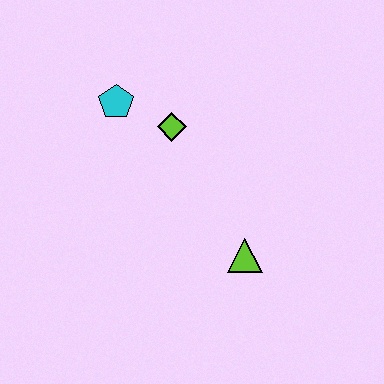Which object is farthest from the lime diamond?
The lime triangle is farthest from the lime diamond.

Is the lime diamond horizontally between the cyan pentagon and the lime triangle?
Yes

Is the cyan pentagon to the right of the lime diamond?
No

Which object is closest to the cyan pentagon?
The lime diamond is closest to the cyan pentagon.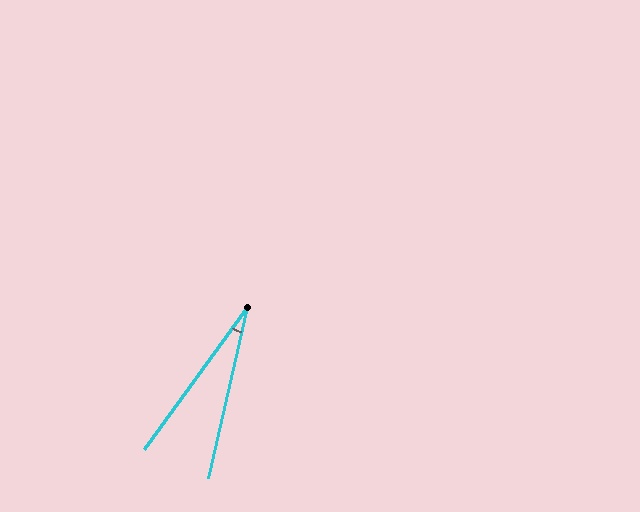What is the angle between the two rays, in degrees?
Approximately 23 degrees.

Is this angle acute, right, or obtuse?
It is acute.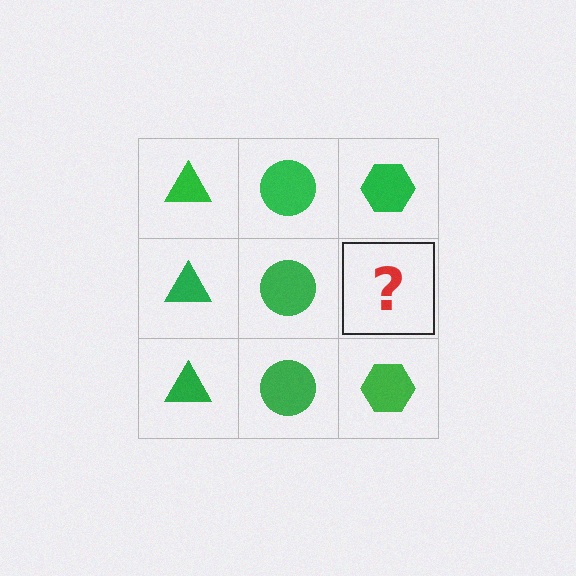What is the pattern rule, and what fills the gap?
The rule is that each column has a consistent shape. The gap should be filled with a green hexagon.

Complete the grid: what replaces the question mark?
The question mark should be replaced with a green hexagon.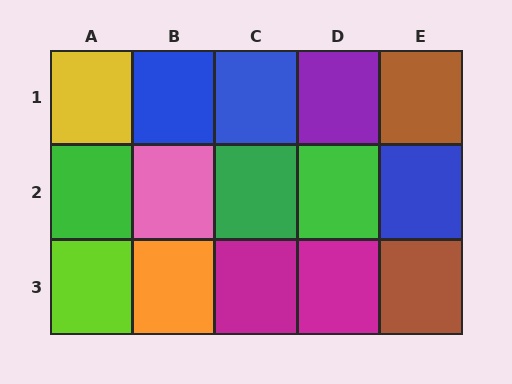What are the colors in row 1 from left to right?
Yellow, blue, blue, purple, brown.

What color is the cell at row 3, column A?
Lime.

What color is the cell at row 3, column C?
Magenta.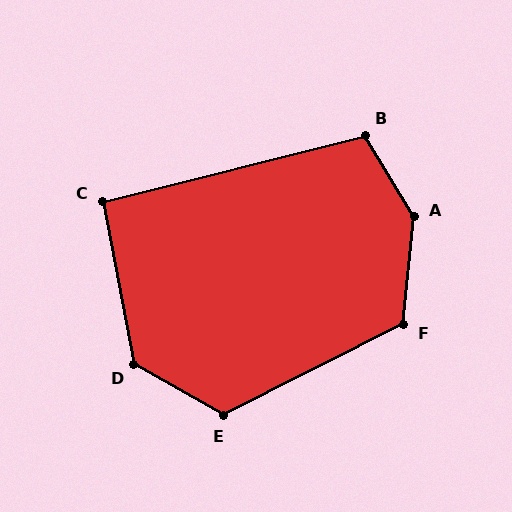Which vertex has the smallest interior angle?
C, at approximately 93 degrees.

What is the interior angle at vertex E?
Approximately 123 degrees (obtuse).